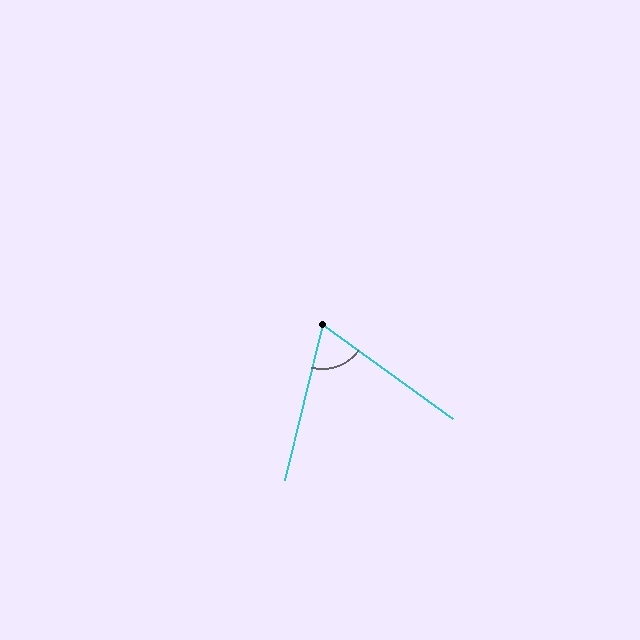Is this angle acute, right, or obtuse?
It is acute.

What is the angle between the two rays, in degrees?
Approximately 68 degrees.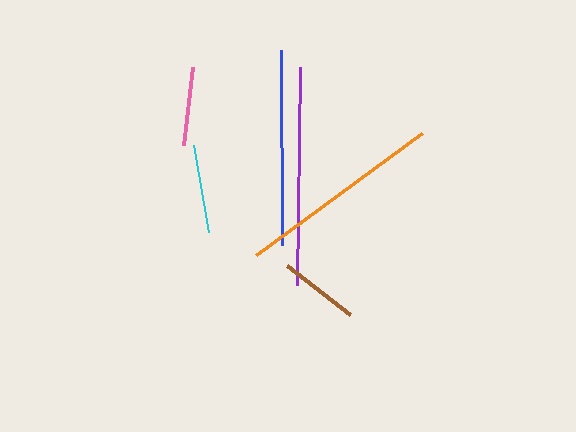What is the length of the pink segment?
The pink segment is approximately 78 pixels long.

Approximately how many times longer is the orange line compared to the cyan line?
The orange line is approximately 2.3 times the length of the cyan line.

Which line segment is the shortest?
The pink line is the shortest at approximately 78 pixels.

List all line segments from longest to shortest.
From longest to shortest: purple, orange, blue, cyan, brown, pink.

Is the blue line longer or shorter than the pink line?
The blue line is longer than the pink line.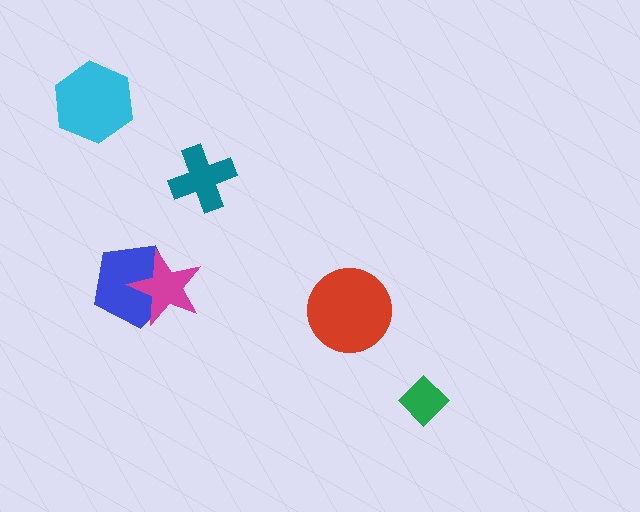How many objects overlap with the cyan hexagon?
0 objects overlap with the cyan hexagon.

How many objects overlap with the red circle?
0 objects overlap with the red circle.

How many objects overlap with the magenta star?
1 object overlaps with the magenta star.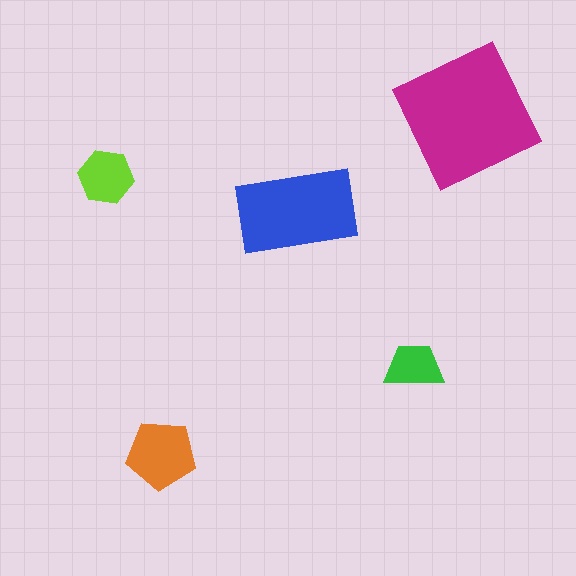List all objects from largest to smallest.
The magenta square, the blue rectangle, the orange pentagon, the lime hexagon, the green trapezoid.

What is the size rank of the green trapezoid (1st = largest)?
5th.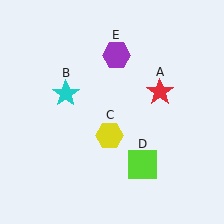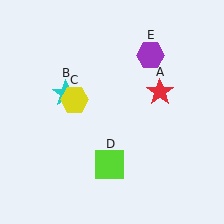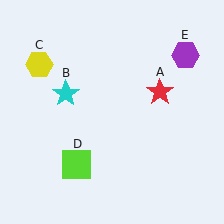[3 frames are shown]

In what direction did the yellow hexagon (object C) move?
The yellow hexagon (object C) moved up and to the left.